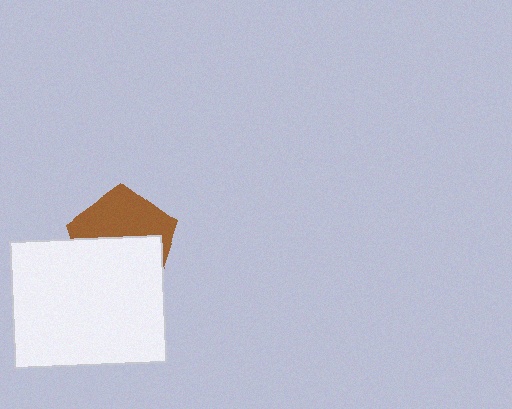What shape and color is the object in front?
The object in front is a white rectangle.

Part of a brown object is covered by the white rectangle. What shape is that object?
It is a pentagon.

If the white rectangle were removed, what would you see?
You would see the complete brown pentagon.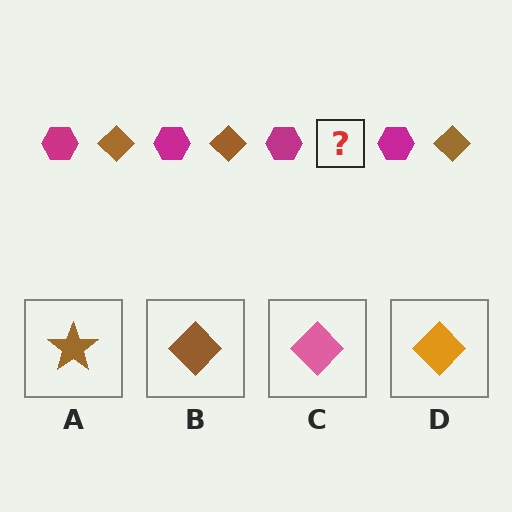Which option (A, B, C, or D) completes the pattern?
B.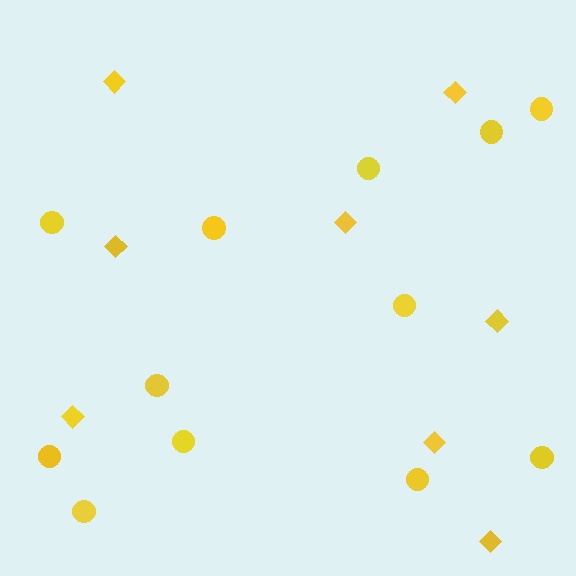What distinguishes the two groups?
There are 2 groups: one group of diamonds (8) and one group of circles (12).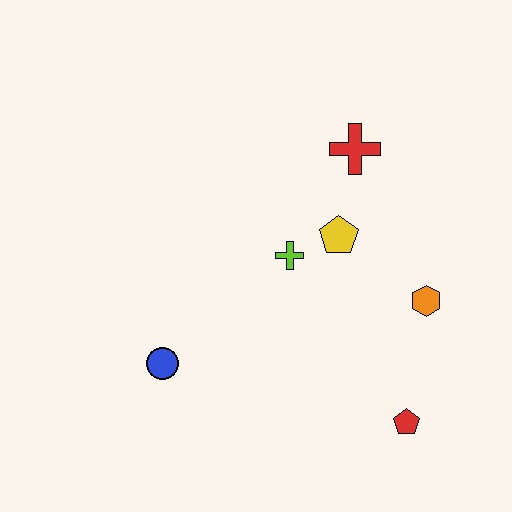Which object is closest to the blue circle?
The lime cross is closest to the blue circle.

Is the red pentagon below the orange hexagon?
Yes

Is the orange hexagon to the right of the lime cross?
Yes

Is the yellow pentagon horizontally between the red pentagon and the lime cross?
Yes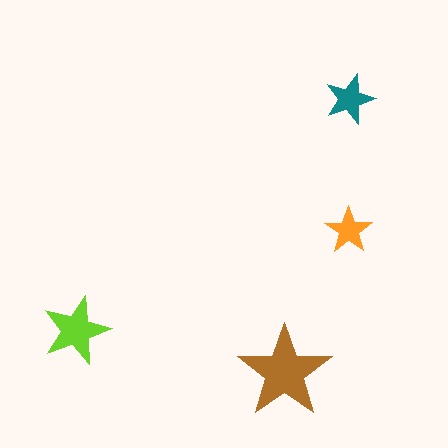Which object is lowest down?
The brown star is bottommost.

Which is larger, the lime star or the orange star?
The lime one.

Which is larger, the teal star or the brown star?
The brown one.